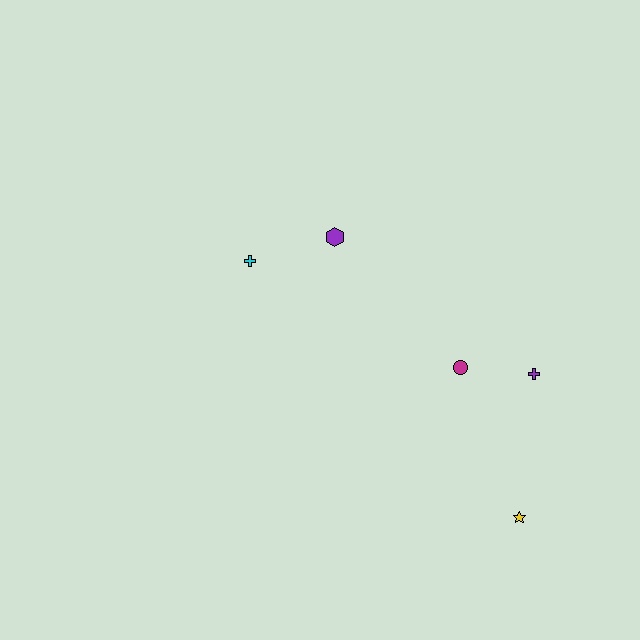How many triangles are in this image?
There are no triangles.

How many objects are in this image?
There are 5 objects.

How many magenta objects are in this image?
There is 1 magenta object.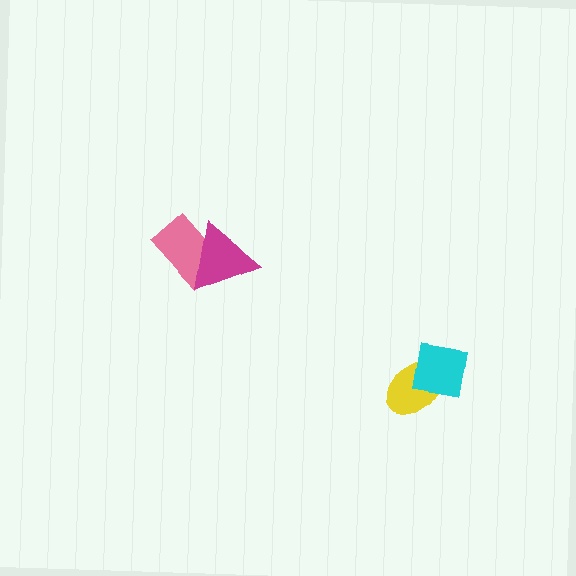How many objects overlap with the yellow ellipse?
1 object overlaps with the yellow ellipse.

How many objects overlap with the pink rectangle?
1 object overlaps with the pink rectangle.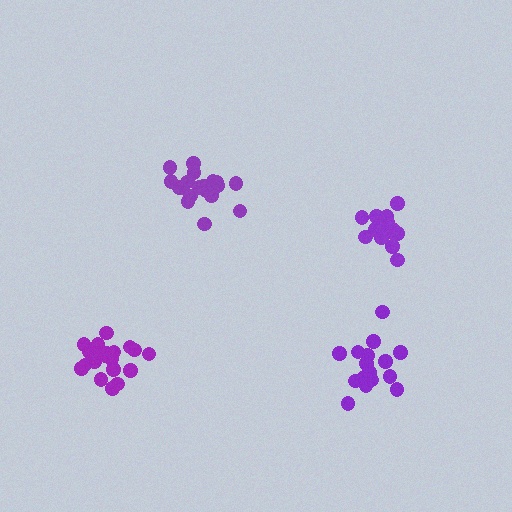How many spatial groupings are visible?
There are 4 spatial groupings.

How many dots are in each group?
Group 1: 20 dots, Group 2: 20 dots, Group 3: 14 dots, Group 4: 17 dots (71 total).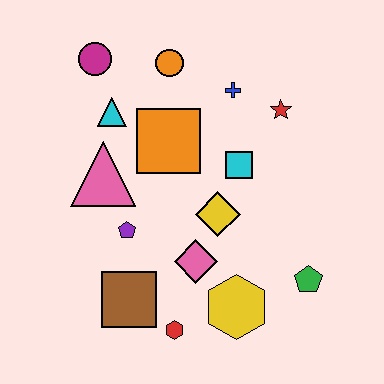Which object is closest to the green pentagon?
The yellow hexagon is closest to the green pentagon.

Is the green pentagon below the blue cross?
Yes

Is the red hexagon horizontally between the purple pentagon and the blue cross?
Yes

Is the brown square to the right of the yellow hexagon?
No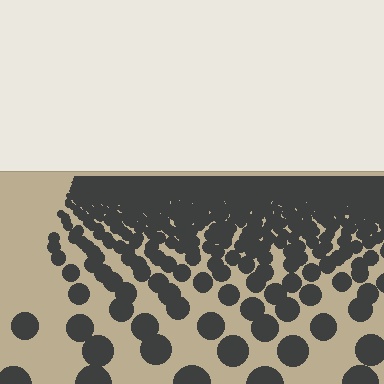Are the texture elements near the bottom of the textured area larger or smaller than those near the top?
Larger. Near the bottom, elements are closer to the viewer and appear at a bigger on-screen size.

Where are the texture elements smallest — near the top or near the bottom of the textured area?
Near the top.